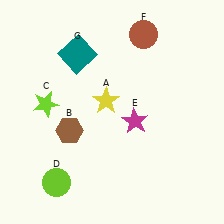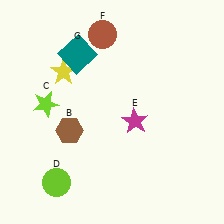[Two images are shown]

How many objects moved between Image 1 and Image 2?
2 objects moved between the two images.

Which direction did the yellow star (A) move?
The yellow star (A) moved left.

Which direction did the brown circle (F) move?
The brown circle (F) moved left.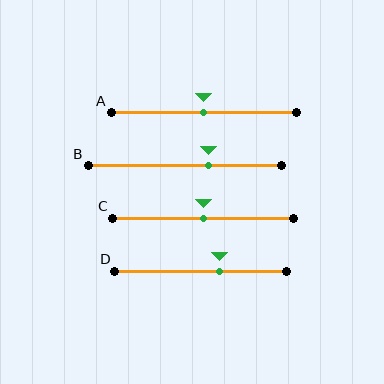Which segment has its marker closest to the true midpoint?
Segment A has its marker closest to the true midpoint.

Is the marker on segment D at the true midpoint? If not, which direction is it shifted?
No, the marker on segment D is shifted to the right by about 11% of the segment length.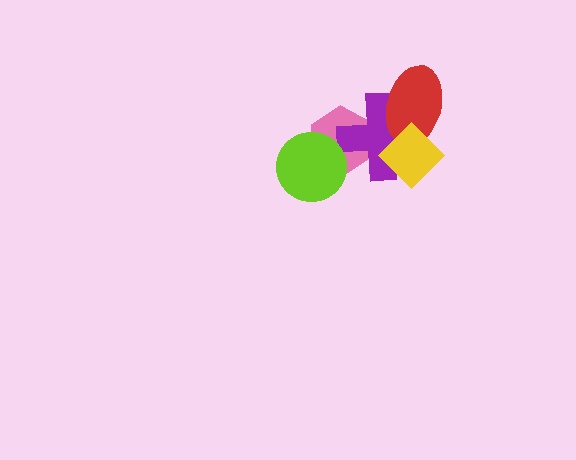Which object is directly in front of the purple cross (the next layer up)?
The red ellipse is directly in front of the purple cross.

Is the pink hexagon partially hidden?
Yes, it is partially covered by another shape.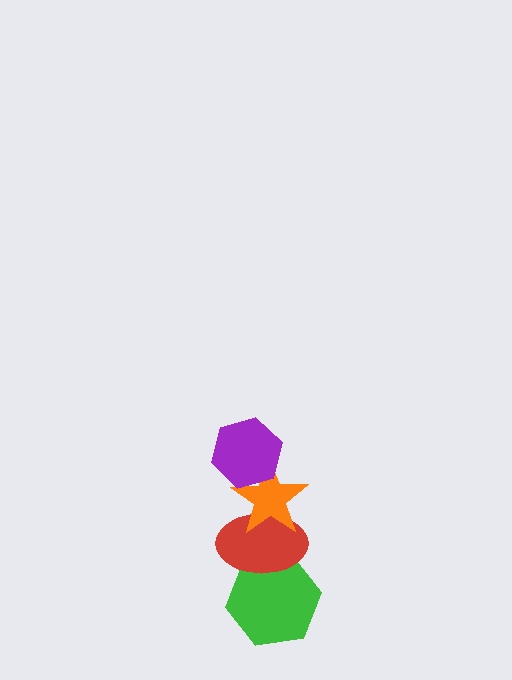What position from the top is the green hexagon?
The green hexagon is 4th from the top.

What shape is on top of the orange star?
The purple hexagon is on top of the orange star.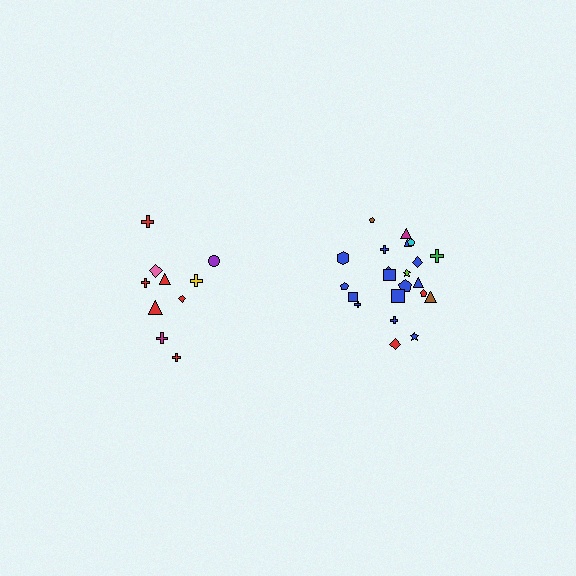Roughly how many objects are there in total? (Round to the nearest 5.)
Roughly 30 objects in total.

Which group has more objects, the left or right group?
The right group.